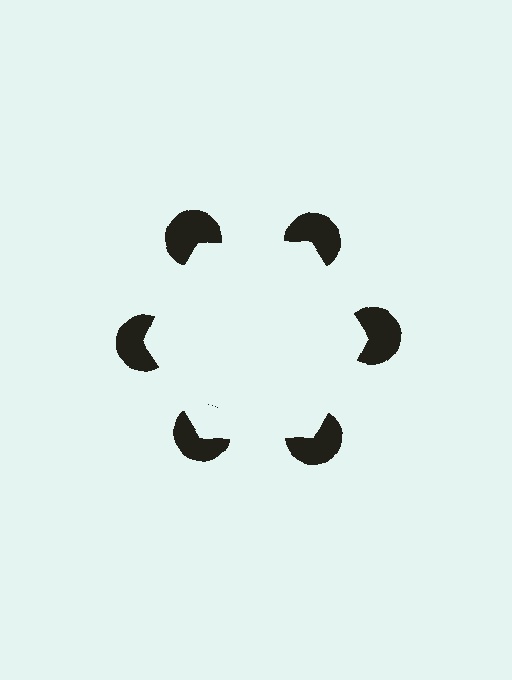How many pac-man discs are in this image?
There are 6 — one at each vertex of the illusory hexagon.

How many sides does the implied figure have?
6 sides.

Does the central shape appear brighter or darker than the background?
It typically appears slightly brighter than the background, even though no actual brightness change is drawn.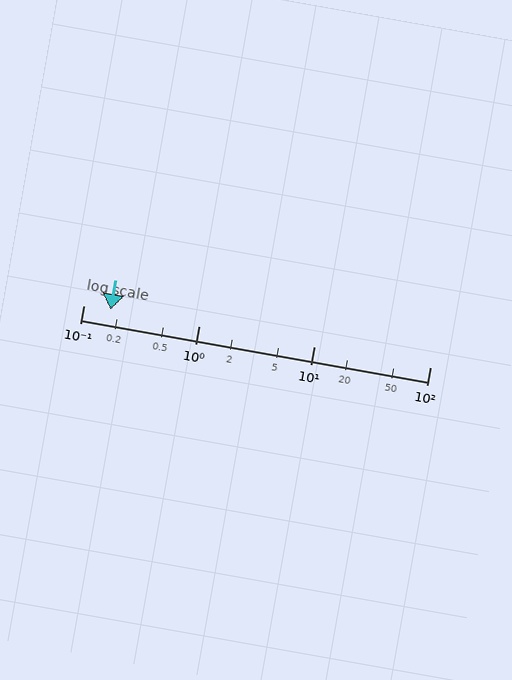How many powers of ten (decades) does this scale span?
The scale spans 3 decades, from 0.1 to 100.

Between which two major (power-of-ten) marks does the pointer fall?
The pointer is between 0.1 and 1.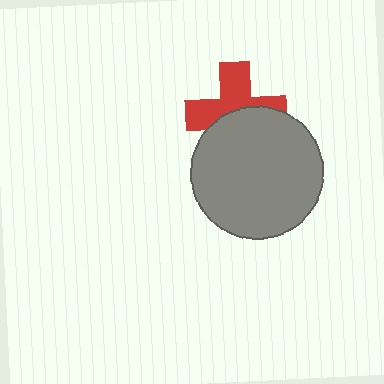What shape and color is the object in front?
The object in front is a gray circle.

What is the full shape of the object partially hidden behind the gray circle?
The partially hidden object is a red cross.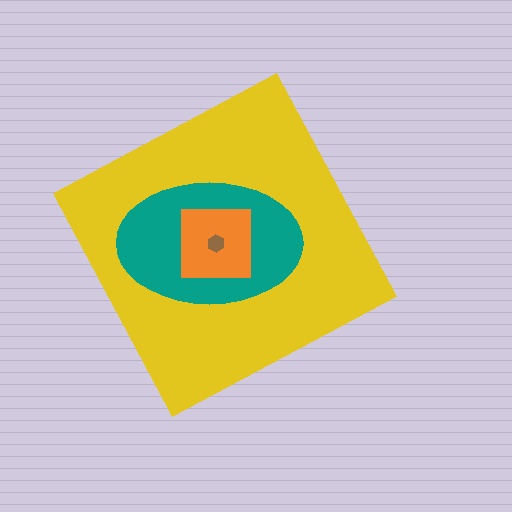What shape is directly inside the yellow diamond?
The teal ellipse.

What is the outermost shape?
The yellow diamond.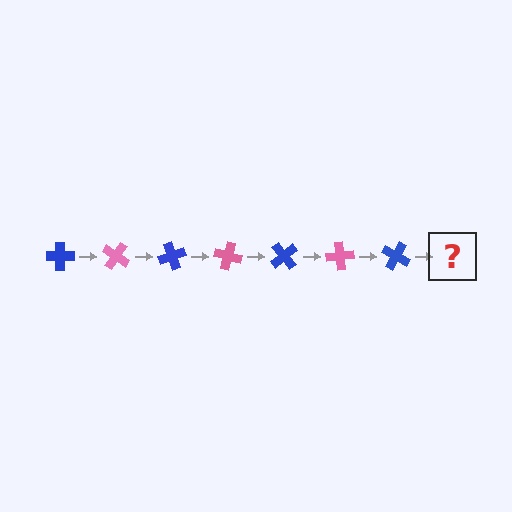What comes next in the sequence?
The next element should be a pink cross, rotated 245 degrees from the start.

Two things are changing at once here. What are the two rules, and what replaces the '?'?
The two rules are that it rotates 35 degrees each step and the color cycles through blue and pink. The '?' should be a pink cross, rotated 245 degrees from the start.